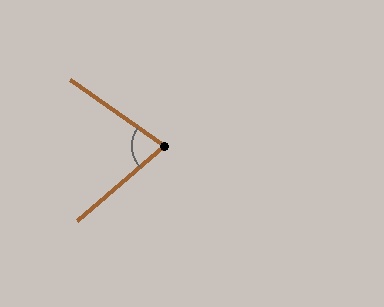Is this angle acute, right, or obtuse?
It is acute.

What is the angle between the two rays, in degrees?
Approximately 76 degrees.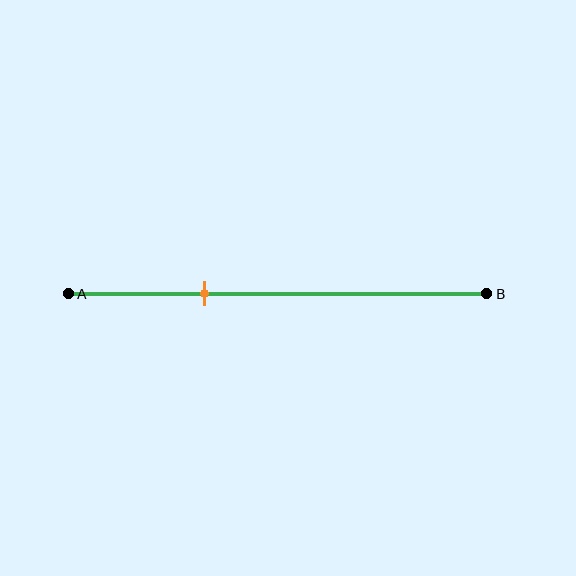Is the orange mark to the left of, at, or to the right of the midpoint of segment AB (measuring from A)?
The orange mark is to the left of the midpoint of segment AB.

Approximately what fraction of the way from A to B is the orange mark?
The orange mark is approximately 35% of the way from A to B.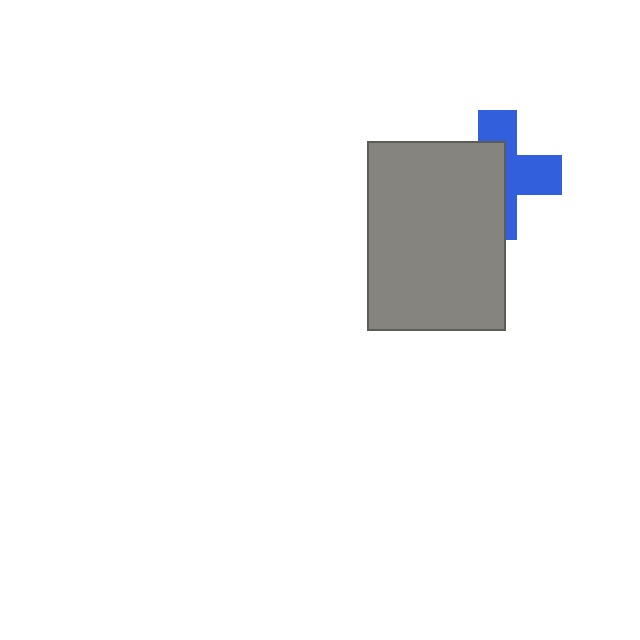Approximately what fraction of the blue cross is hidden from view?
Roughly 52% of the blue cross is hidden behind the gray rectangle.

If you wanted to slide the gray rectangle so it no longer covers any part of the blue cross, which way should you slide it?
Slide it left — that is the most direct way to separate the two shapes.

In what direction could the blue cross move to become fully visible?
The blue cross could move right. That would shift it out from behind the gray rectangle entirely.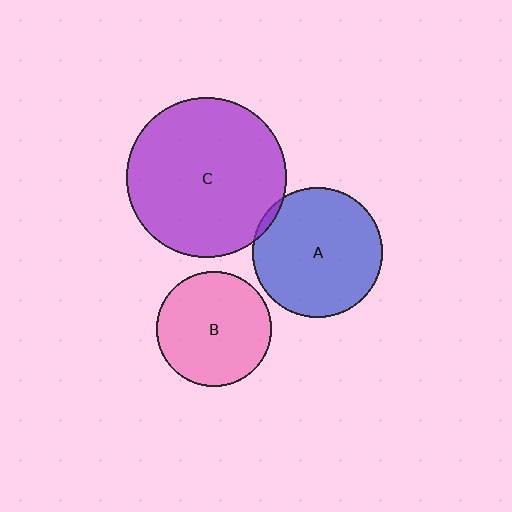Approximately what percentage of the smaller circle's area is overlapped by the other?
Approximately 5%.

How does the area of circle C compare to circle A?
Approximately 1.5 times.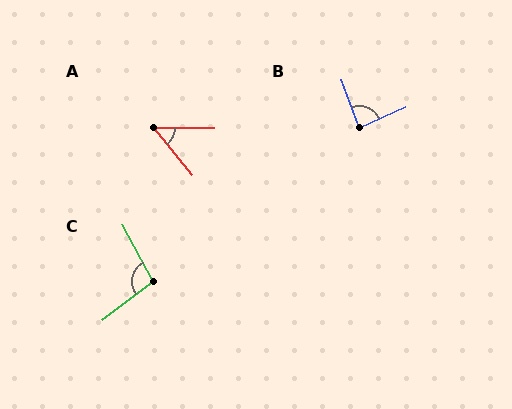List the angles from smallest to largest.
A (50°), B (86°), C (99°).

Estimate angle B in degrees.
Approximately 86 degrees.